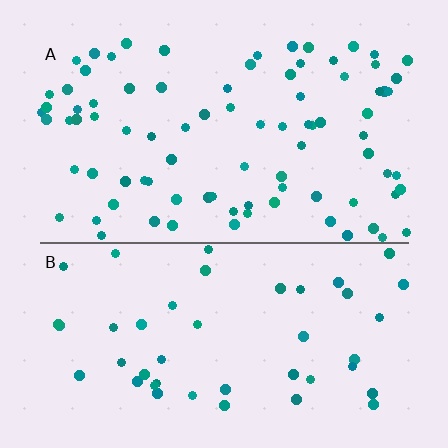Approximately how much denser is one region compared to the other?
Approximately 1.9× — region A over region B.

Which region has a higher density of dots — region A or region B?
A (the top).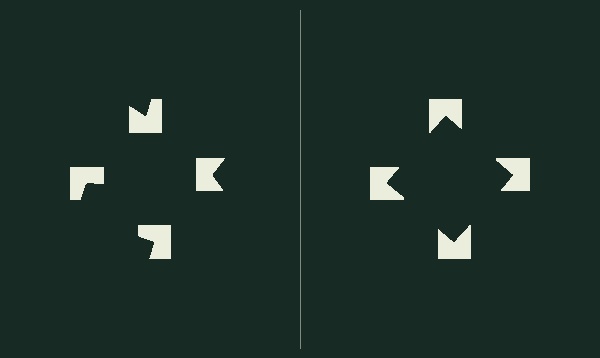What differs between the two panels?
The notched squares are positioned identically on both sides; only the wedge orientations differ. On the right they align to a square; on the left they are misaligned.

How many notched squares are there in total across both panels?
8 — 4 on each side.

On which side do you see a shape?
An illusory square appears on the right side. On the left side the wedge cuts are rotated, so no coherent shape forms.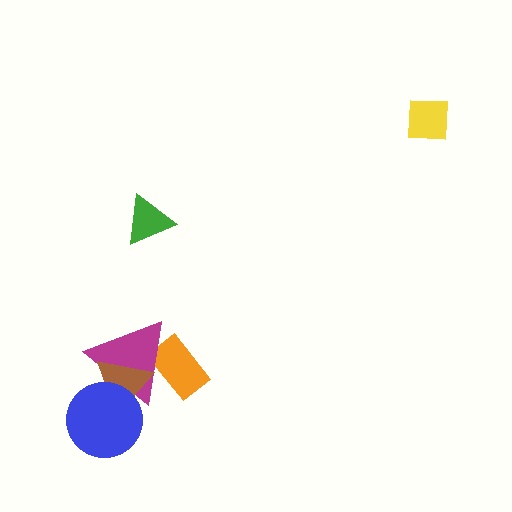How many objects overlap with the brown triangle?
2 objects overlap with the brown triangle.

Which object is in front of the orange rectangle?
The magenta triangle is in front of the orange rectangle.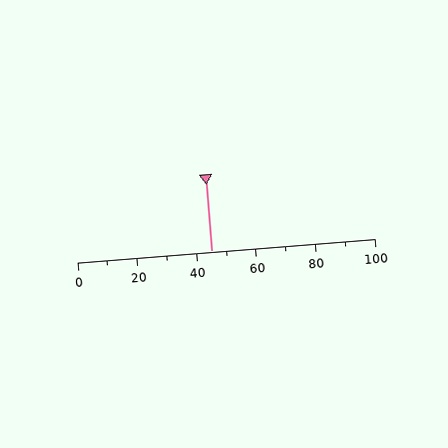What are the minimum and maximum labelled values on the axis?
The axis runs from 0 to 100.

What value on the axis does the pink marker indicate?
The marker indicates approximately 45.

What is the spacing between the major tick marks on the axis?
The major ticks are spaced 20 apart.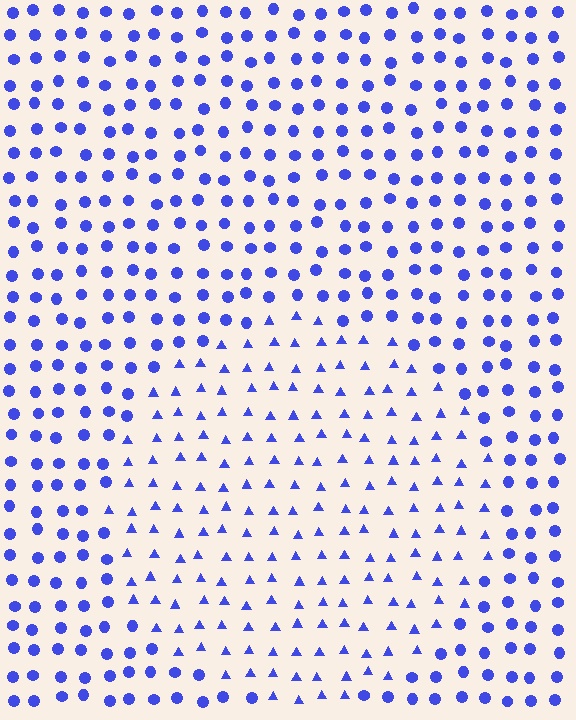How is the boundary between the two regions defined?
The boundary is defined by a change in element shape: triangles inside vs. circles outside. All elements share the same color and spacing.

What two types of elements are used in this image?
The image uses triangles inside the circle region and circles outside it.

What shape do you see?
I see a circle.